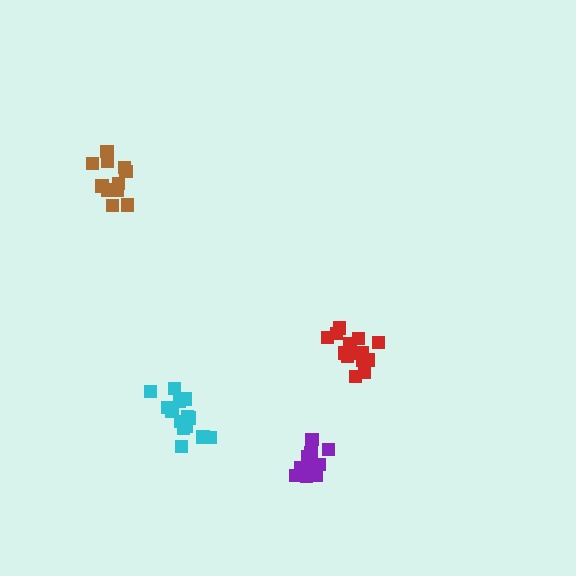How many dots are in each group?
Group 1: 13 dots, Group 2: 14 dots, Group 3: 11 dots, Group 4: 14 dots (52 total).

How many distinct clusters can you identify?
There are 4 distinct clusters.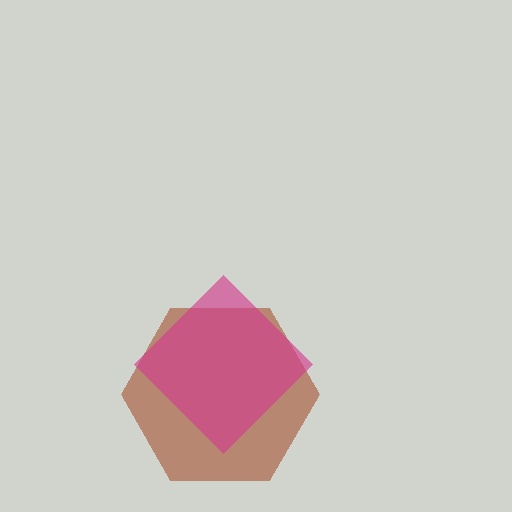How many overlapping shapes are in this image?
There are 2 overlapping shapes in the image.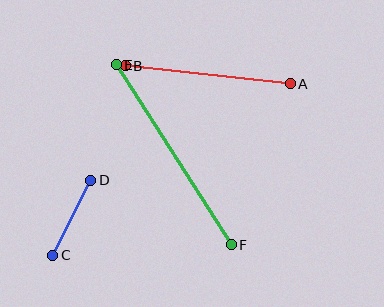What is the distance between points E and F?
The distance is approximately 214 pixels.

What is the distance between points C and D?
The distance is approximately 84 pixels.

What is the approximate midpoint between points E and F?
The midpoint is at approximately (174, 155) pixels.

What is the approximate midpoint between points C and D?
The midpoint is at approximately (72, 218) pixels.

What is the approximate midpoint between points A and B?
The midpoint is at approximately (208, 75) pixels.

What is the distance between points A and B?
The distance is approximately 166 pixels.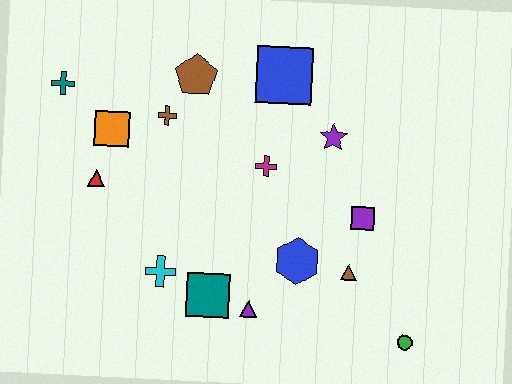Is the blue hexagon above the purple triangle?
Yes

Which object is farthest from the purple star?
The teal cross is farthest from the purple star.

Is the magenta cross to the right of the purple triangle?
Yes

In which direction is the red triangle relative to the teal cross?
The red triangle is below the teal cross.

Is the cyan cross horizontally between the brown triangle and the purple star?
No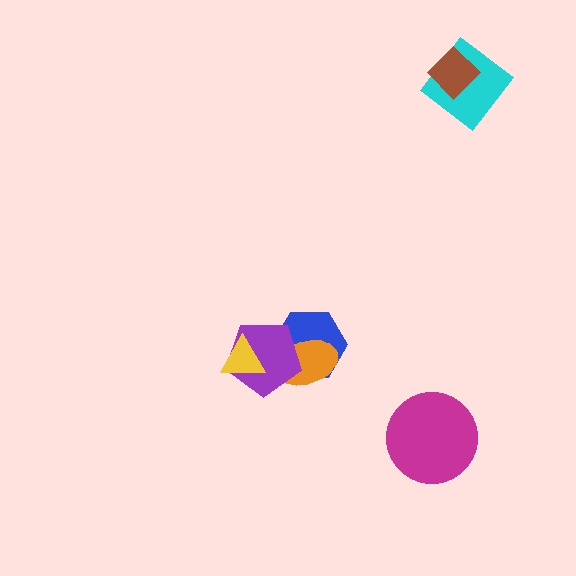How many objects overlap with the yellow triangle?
1 object overlaps with the yellow triangle.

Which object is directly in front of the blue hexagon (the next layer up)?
The orange ellipse is directly in front of the blue hexagon.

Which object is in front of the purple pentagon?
The yellow triangle is in front of the purple pentagon.